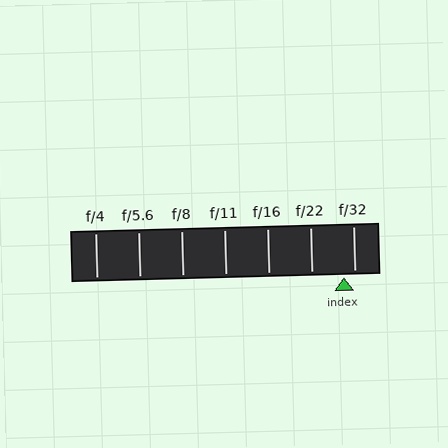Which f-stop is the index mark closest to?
The index mark is closest to f/32.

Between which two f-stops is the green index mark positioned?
The index mark is between f/22 and f/32.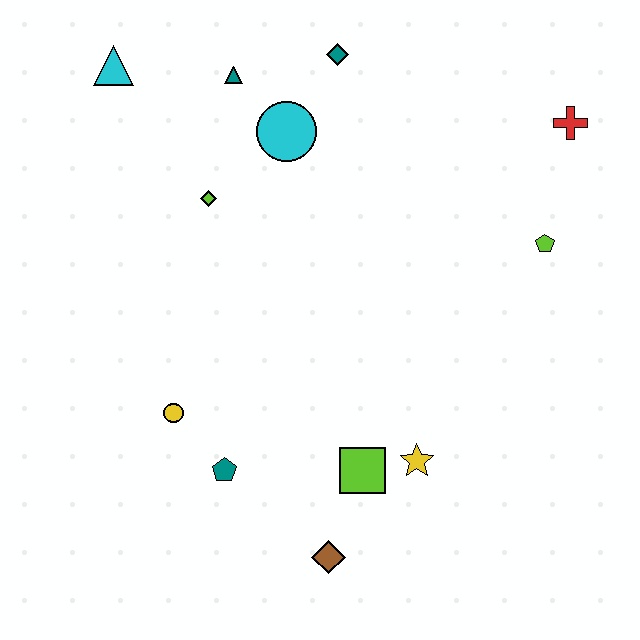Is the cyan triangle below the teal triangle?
No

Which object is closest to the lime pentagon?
The red cross is closest to the lime pentagon.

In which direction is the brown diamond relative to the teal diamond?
The brown diamond is below the teal diamond.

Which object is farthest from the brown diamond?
The cyan triangle is farthest from the brown diamond.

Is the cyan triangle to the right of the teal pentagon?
No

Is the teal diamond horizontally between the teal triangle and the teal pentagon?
No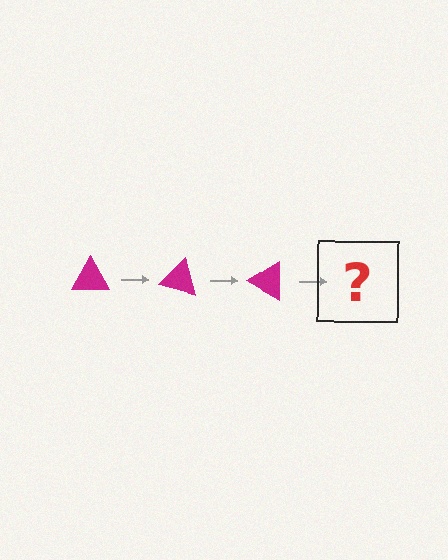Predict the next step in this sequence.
The next step is a magenta triangle rotated 45 degrees.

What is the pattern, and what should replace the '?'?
The pattern is that the triangle rotates 15 degrees each step. The '?' should be a magenta triangle rotated 45 degrees.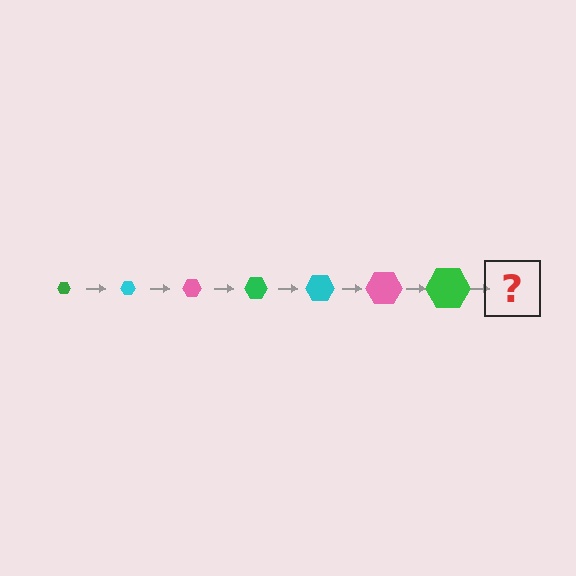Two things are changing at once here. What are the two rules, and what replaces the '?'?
The two rules are that the hexagon grows larger each step and the color cycles through green, cyan, and pink. The '?' should be a cyan hexagon, larger than the previous one.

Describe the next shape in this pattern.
It should be a cyan hexagon, larger than the previous one.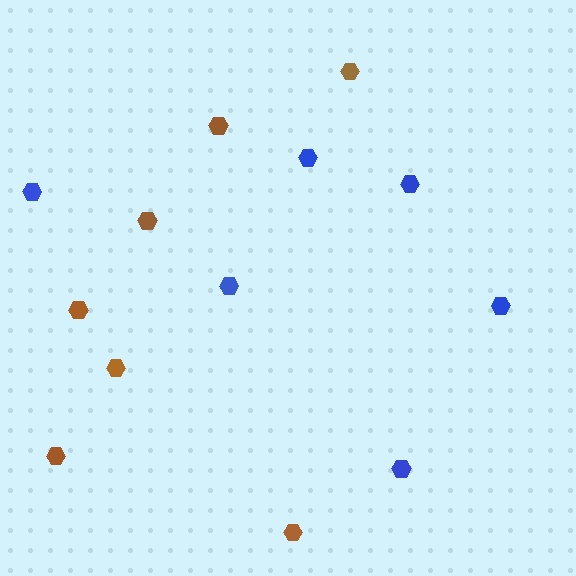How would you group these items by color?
There are 2 groups: one group of brown hexagons (7) and one group of blue hexagons (6).